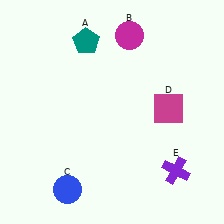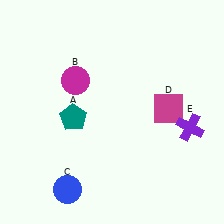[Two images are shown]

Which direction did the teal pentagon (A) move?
The teal pentagon (A) moved down.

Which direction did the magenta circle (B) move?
The magenta circle (B) moved left.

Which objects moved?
The objects that moved are: the teal pentagon (A), the magenta circle (B), the purple cross (E).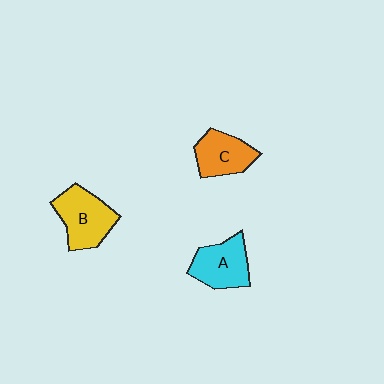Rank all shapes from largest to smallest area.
From largest to smallest: B (yellow), A (cyan), C (orange).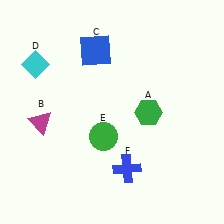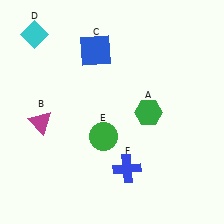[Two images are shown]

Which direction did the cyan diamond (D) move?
The cyan diamond (D) moved up.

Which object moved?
The cyan diamond (D) moved up.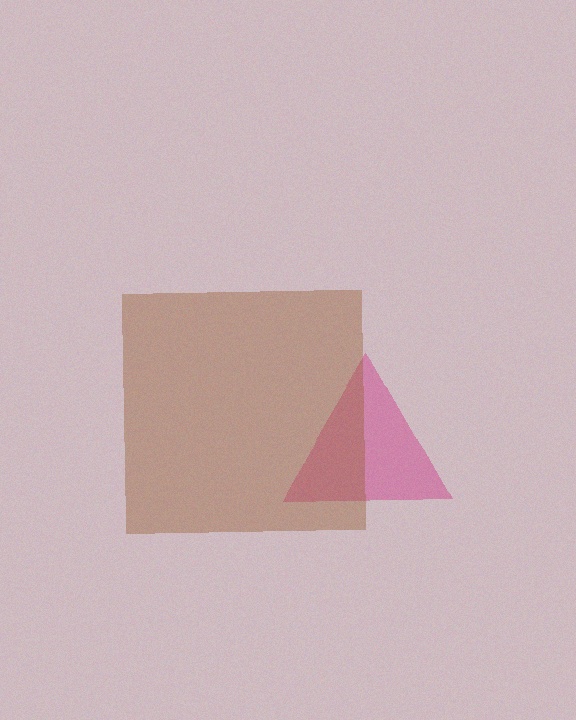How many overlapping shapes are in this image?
There are 2 overlapping shapes in the image.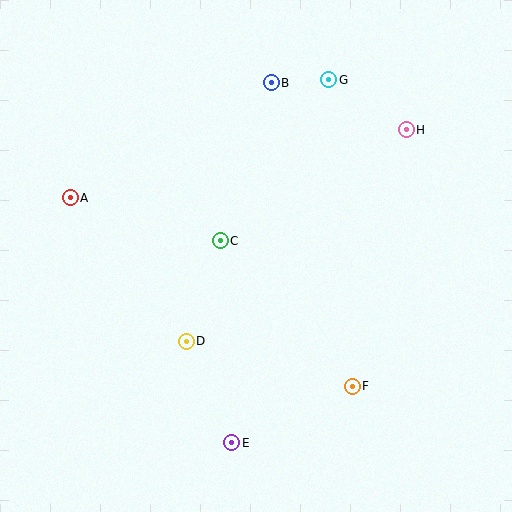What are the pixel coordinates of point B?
Point B is at (271, 83).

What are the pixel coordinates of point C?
Point C is at (220, 241).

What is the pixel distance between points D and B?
The distance between D and B is 272 pixels.